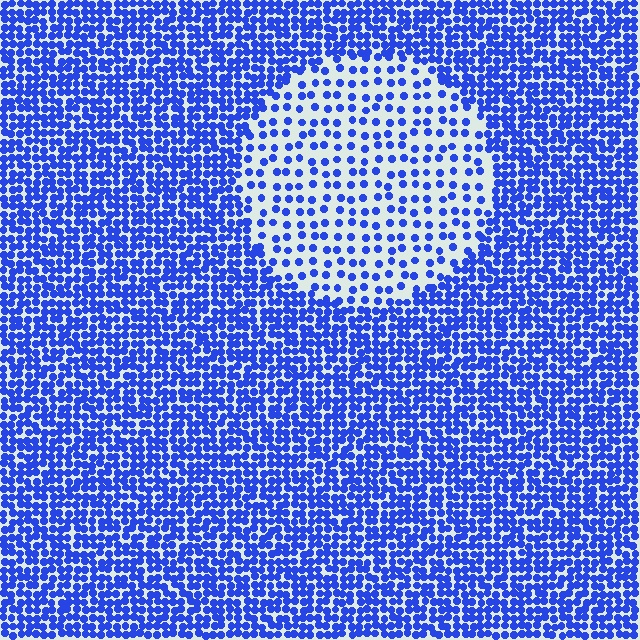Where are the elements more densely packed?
The elements are more densely packed outside the circle boundary.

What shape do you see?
I see a circle.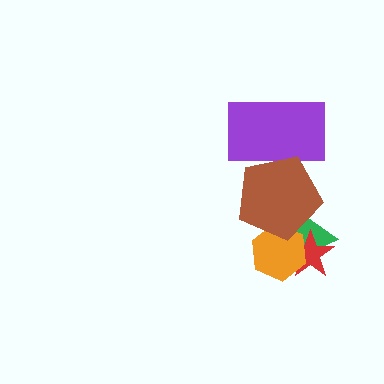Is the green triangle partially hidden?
Yes, it is partially covered by another shape.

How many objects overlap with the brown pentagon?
3 objects overlap with the brown pentagon.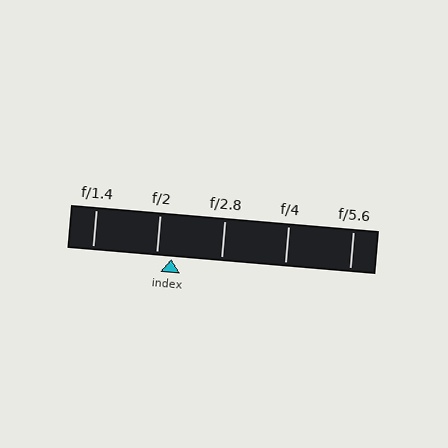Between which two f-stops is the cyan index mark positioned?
The index mark is between f/2 and f/2.8.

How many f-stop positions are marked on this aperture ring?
There are 5 f-stop positions marked.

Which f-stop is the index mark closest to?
The index mark is closest to f/2.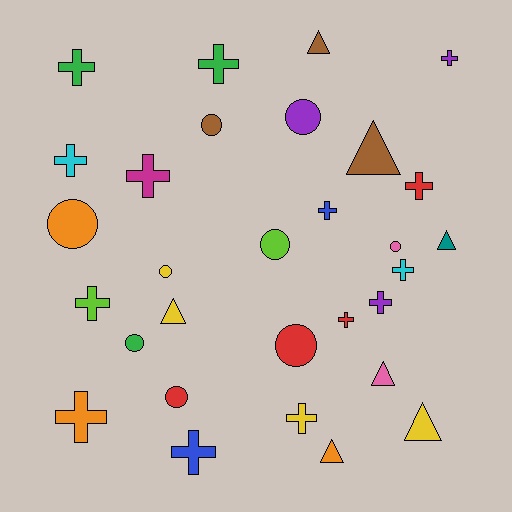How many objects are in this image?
There are 30 objects.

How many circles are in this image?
There are 9 circles.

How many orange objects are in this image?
There are 3 orange objects.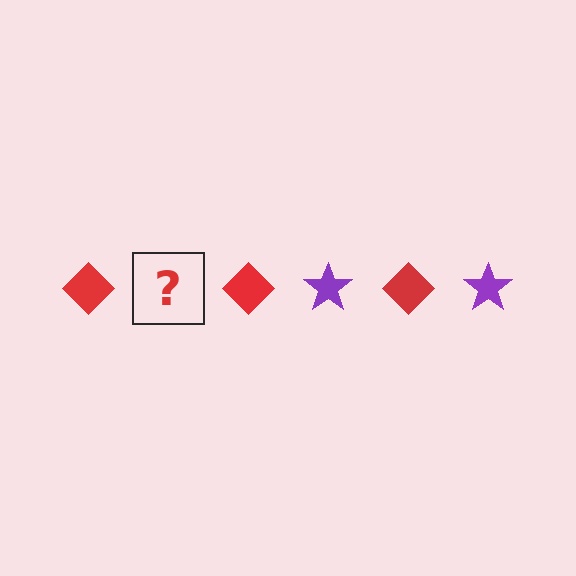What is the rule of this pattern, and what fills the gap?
The rule is that the pattern alternates between red diamond and purple star. The gap should be filled with a purple star.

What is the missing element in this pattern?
The missing element is a purple star.